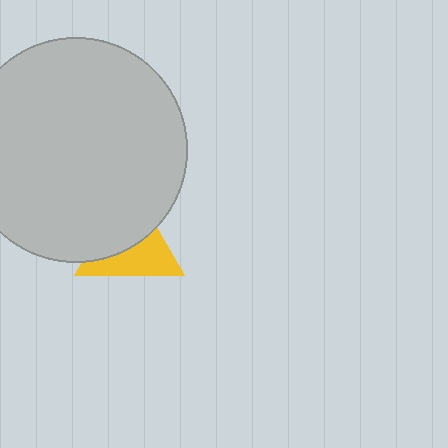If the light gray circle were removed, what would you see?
You would see the complete yellow triangle.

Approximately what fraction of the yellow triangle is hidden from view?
Roughly 52% of the yellow triangle is hidden behind the light gray circle.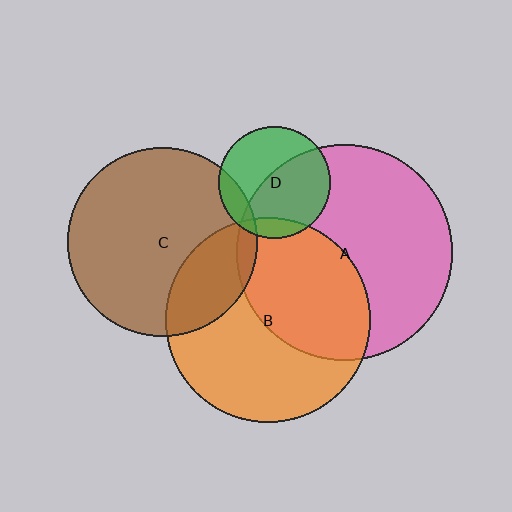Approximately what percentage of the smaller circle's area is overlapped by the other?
Approximately 15%.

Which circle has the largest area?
Circle A (pink).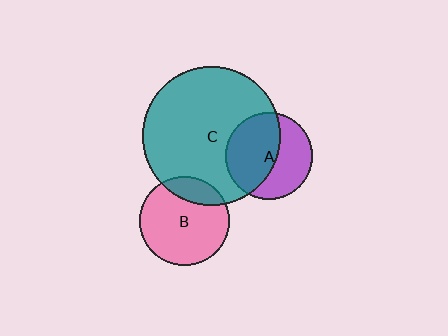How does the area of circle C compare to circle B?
Approximately 2.4 times.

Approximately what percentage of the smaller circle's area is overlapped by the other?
Approximately 55%.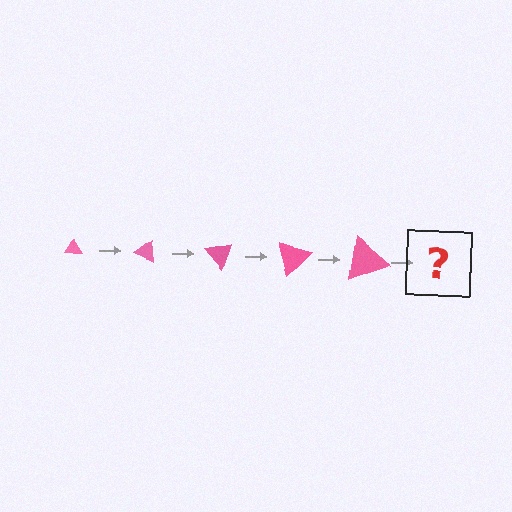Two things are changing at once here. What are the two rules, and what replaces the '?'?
The two rules are that the triangle grows larger each step and it rotates 25 degrees each step. The '?' should be a triangle, larger than the previous one and rotated 125 degrees from the start.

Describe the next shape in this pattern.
It should be a triangle, larger than the previous one and rotated 125 degrees from the start.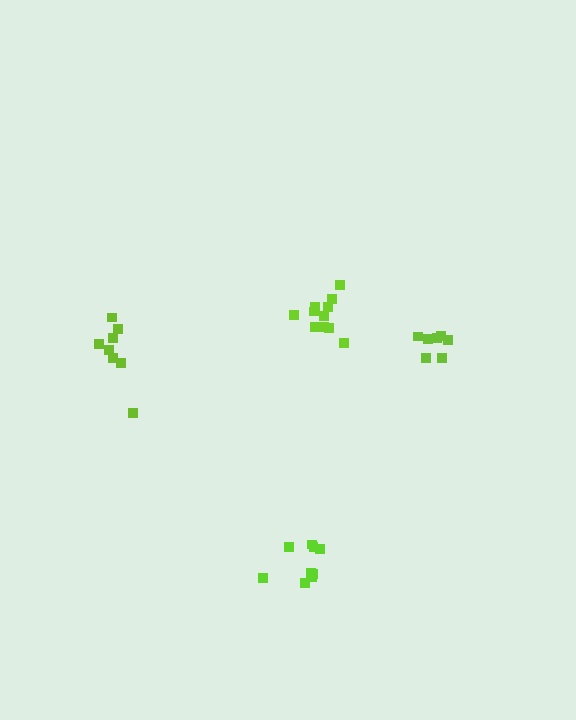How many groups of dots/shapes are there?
There are 4 groups.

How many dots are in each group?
Group 1: 9 dots, Group 2: 7 dots, Group 3: 8 dots, Group 4: 11 dots (35 total).